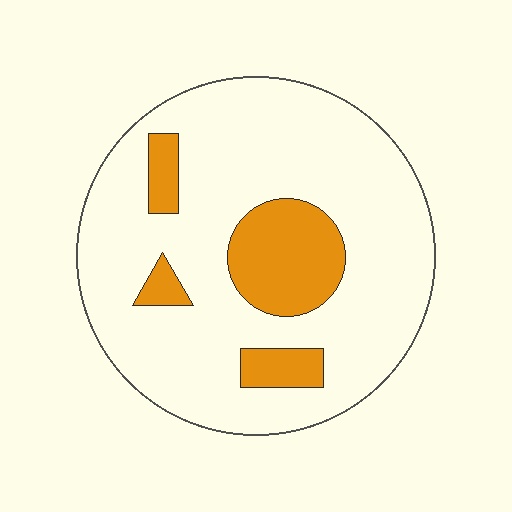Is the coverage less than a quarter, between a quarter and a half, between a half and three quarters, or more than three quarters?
Less than a quarter.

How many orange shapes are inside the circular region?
4.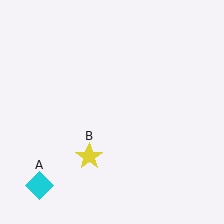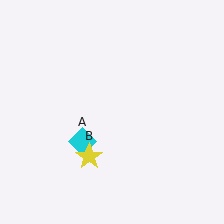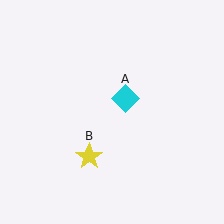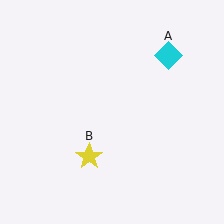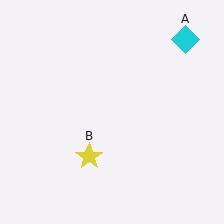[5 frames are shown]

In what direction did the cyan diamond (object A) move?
The cyan diamond (object A) moved up and to the right.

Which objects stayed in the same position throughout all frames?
Yellow star (object B) remained stationary.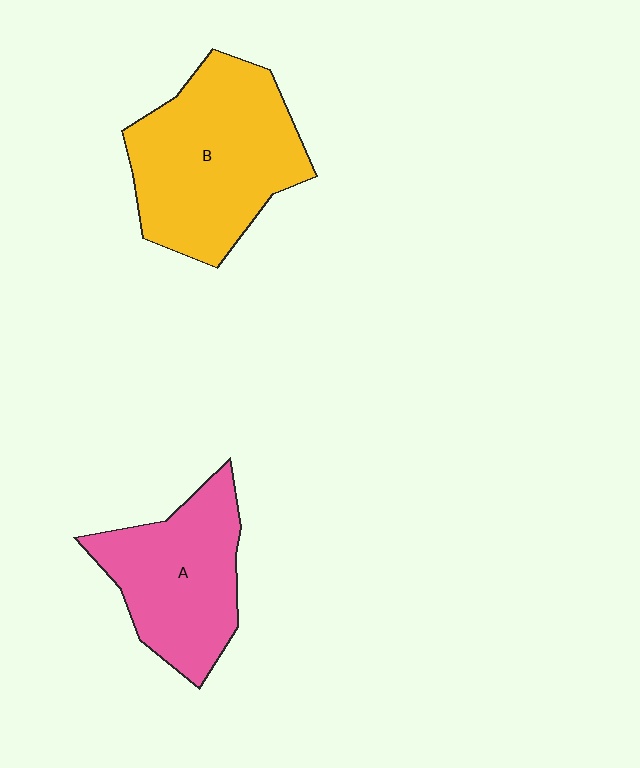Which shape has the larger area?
Shape B (yellow).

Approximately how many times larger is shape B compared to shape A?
Approximately 1.3 times.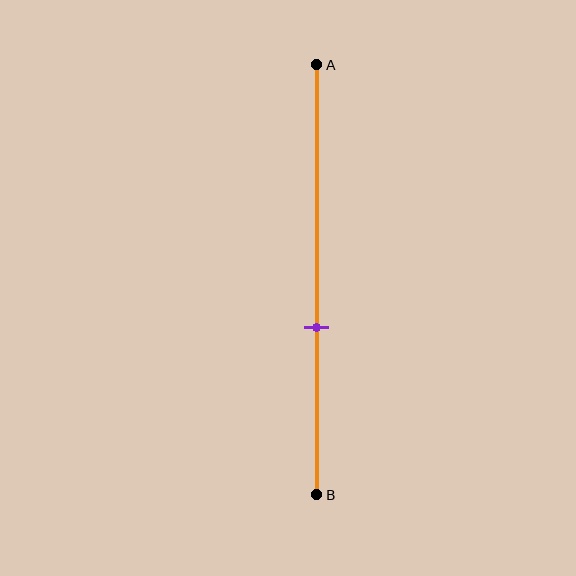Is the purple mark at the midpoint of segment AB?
No, the mark is at about 60% from A, not at the 50% midpoint.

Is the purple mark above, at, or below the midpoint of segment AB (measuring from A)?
The purple mark is below the midpoint of segment AB.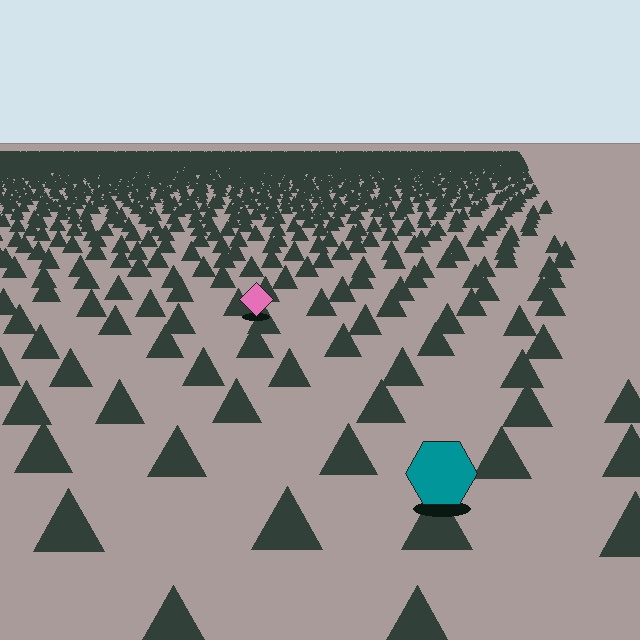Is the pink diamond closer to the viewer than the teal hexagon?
No. The teal hexagon is closer — you can tell from the texture gradient: the ground texture is coarser near it.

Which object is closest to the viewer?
The teal hexagon is closest. The texture marks near it are larger and more spread out.